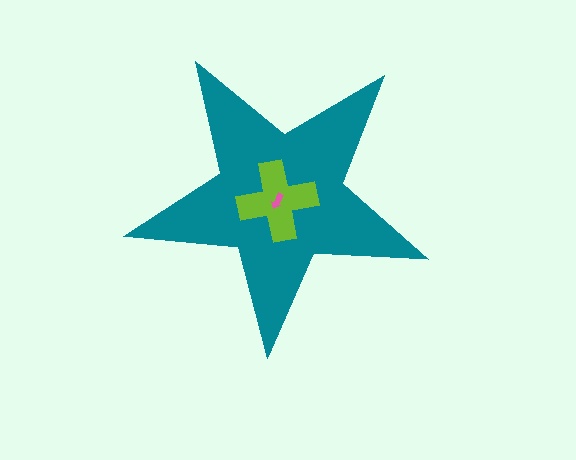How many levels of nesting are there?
3.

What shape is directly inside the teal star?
The lime cross.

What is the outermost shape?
The teal star.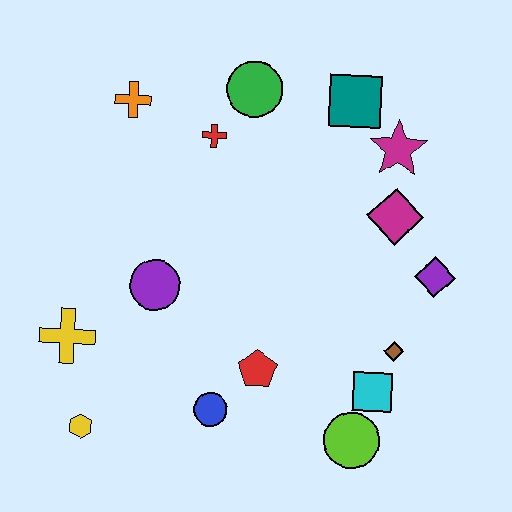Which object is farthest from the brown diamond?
The orange cross is farthest from the brown diamond.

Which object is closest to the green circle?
The red cross is closest to the green circle.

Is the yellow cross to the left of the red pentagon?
Yes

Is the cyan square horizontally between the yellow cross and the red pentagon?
No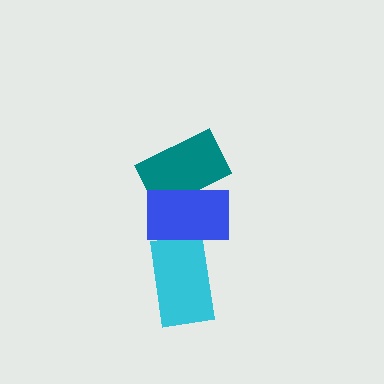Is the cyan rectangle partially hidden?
Yes, it is partially covered by another shape.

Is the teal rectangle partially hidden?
Yes, it is partially covered by another shape.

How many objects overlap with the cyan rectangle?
1 object overlaps with the cyan rectangle.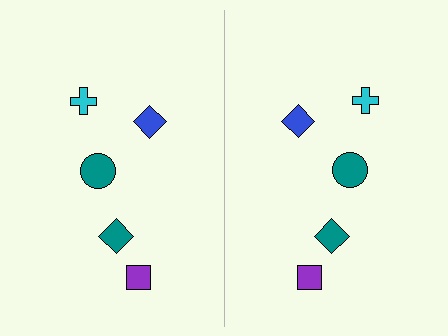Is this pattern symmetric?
Yes, this pattern has bilateral (reflection) symmetry.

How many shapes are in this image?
There are 10 shapes in this image.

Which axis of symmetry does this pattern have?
The pattern has a vertical axis of symmetry running through the center of the image.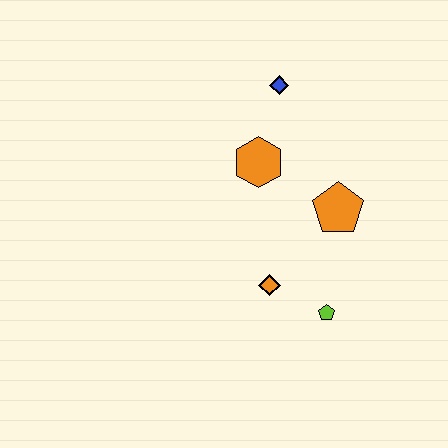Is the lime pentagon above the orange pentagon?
No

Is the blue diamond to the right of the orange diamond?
Yes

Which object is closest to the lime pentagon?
The orange diamond is closest to the lime pentagon.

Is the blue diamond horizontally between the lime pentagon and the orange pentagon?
No